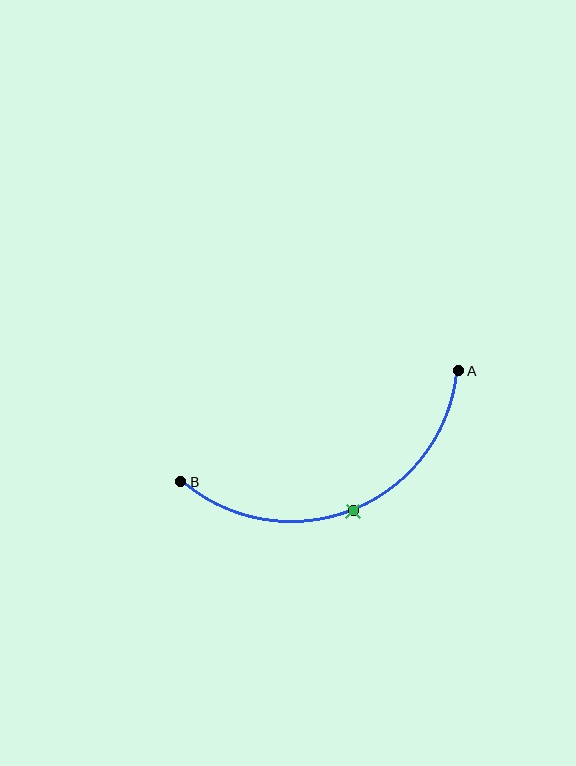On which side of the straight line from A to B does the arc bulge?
The arc bulges below the straight line connecting A and B.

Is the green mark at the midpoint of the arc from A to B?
Yes. The green mark lies on the arc at equal arc-length from both A and B — it is the arc midpoint.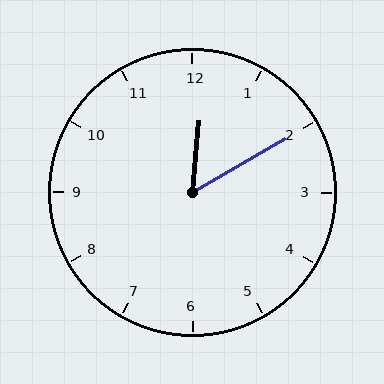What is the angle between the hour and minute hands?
Approximately 55 degrees.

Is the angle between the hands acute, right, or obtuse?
It is acute.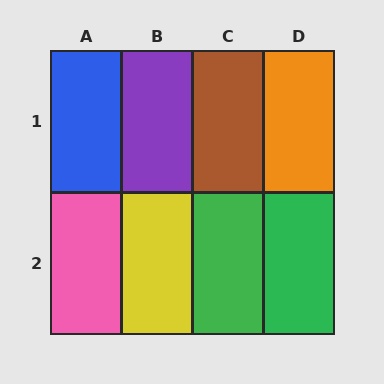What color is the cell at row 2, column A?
Pink.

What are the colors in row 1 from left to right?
Blue, purple, brown, orange.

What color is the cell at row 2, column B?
Yellow.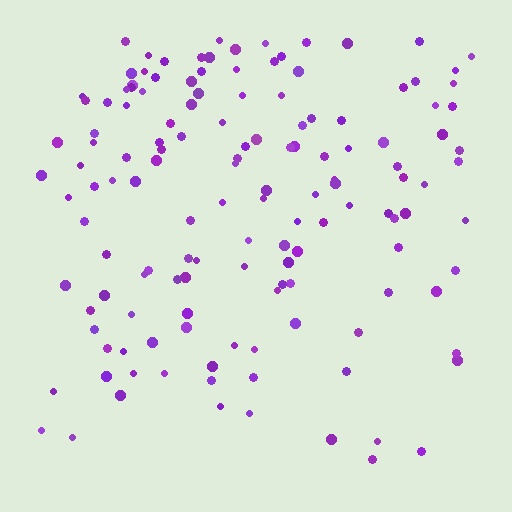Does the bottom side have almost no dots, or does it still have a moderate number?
Still a moderate number, just noticeably fewer than the top.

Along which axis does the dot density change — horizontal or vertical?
Vertical.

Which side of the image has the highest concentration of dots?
The top.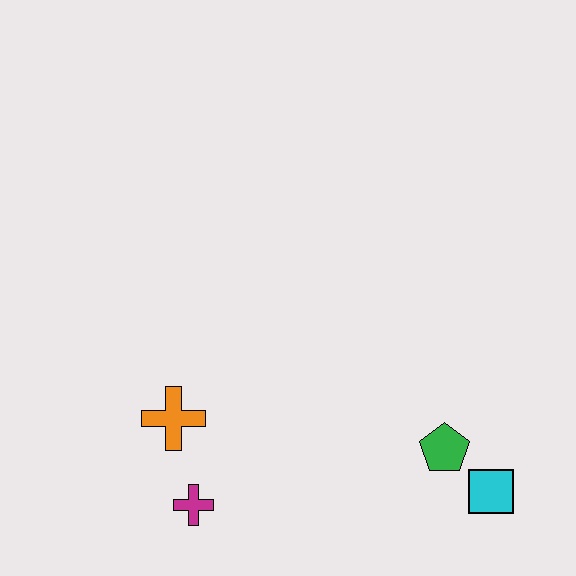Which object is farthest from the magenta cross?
The cyan square is farthest from the magenta cross.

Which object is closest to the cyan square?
The green pentagon is closest to the cyan square.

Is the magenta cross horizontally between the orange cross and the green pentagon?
Yes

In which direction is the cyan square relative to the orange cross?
The cyan square is to the right of the orange cross.